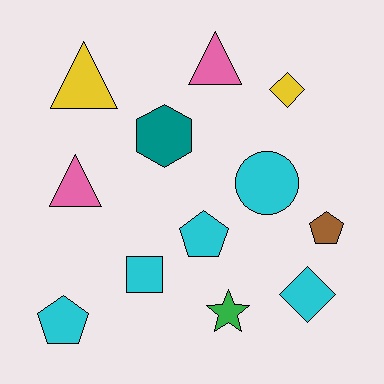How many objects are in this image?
There are 12 objects.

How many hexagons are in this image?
There is 1 hexagon.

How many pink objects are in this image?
There are 2 pink objects.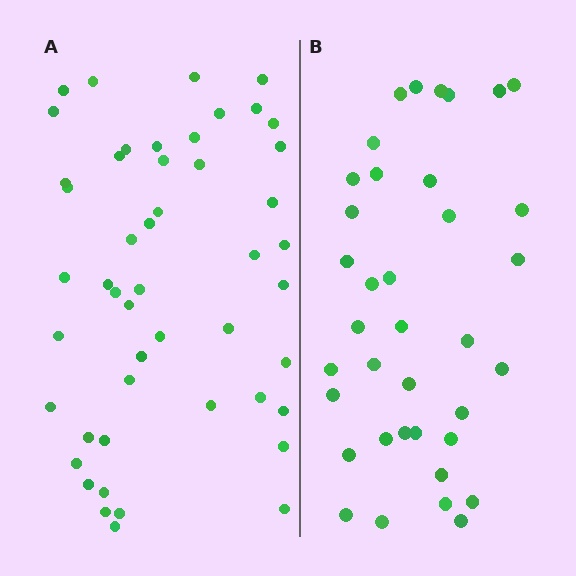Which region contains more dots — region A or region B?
Region A (the left region) has more dots.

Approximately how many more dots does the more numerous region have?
Region A has roughly 12 or so more dots than region B.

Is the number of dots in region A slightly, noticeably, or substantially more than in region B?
Region A has noticeably more, but not dramatically so. The ratio is roughly 1.3 to 1.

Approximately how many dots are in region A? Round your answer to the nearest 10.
About 50 dots. (The exact count is 49, which rounds to 50.)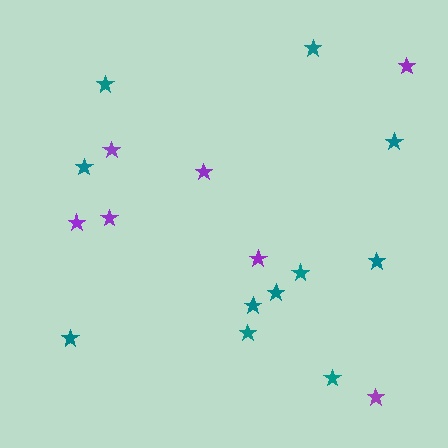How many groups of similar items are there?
There are 2 groups: one group of teal stars (11) and one group of purple stars (7).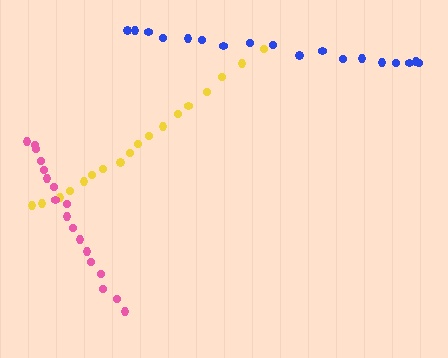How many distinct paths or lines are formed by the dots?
There are 3 distinct paths.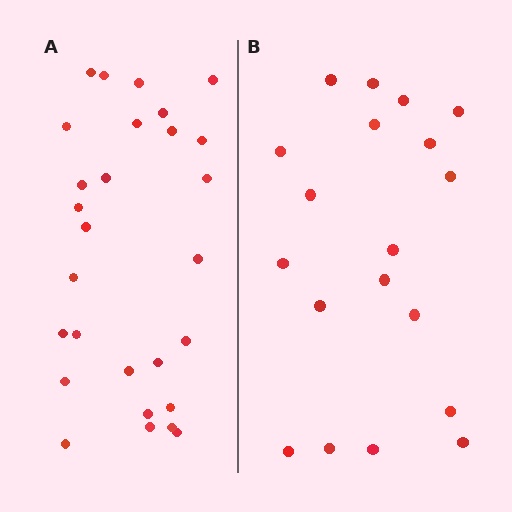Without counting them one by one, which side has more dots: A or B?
Region A (the left region) has more dots.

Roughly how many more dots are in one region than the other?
Region A has roughly 8 or so more dots than region B.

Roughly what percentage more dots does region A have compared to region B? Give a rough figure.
About 45% more.